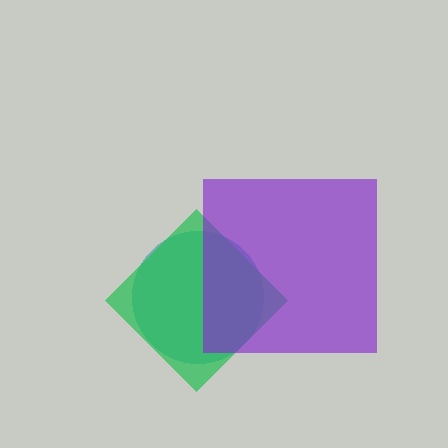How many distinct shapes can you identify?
There are 3 distinct shapes: a teal circle, a green diamond, a purple square.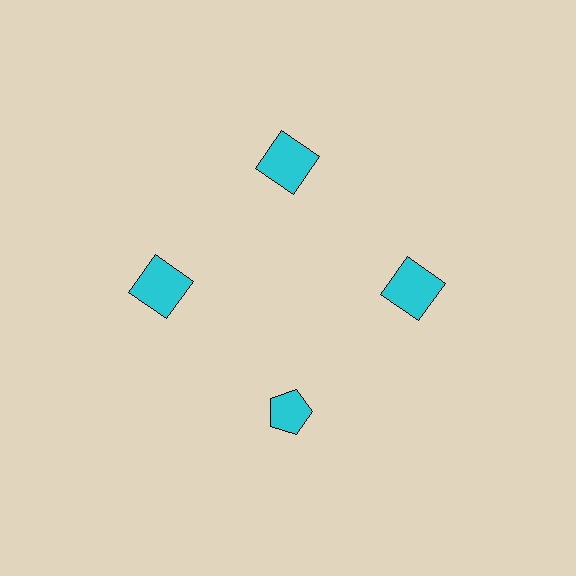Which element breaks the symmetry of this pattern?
The cyan pentagon at roughly the 6 o'clock position breaks the symmetry. All other shapes are cyan squares.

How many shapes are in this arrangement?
There are 4 shapes arranged in a ring pattern.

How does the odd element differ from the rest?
It has a different shape: pentagon instead of square.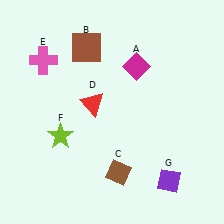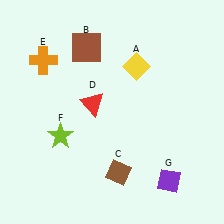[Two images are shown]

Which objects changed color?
A changed from magenta to yellow. E changed from pink to orange.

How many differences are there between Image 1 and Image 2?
There are 2 differences between the two images.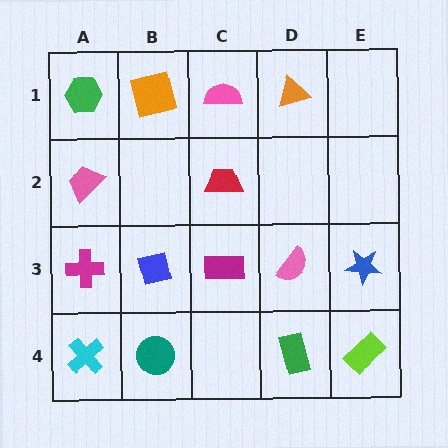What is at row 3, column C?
A magenta rectangle.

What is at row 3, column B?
A blue square.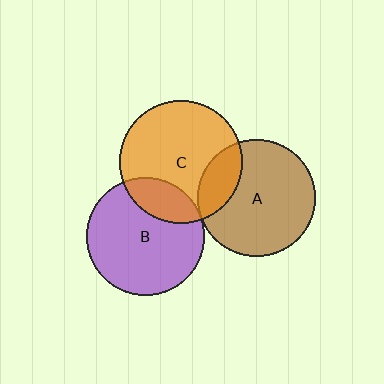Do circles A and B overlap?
Yes.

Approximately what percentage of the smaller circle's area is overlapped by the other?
Approximately 5%.